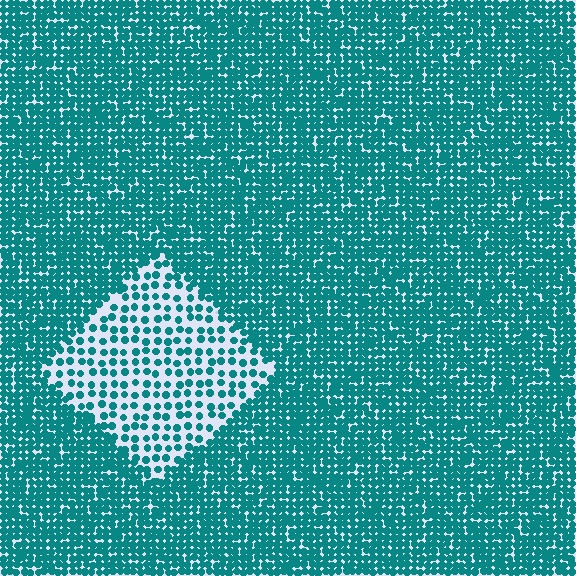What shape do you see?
I see a diamond.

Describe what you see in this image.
The image contains small teal elements arranged at two different densities. A diamond-shaped region is visible where the elements are less densely packed than the surrounding area.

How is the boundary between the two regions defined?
The boundary is defined by a change in element density (approximately 2.5x ratio). All elements are the same color, size, and shape.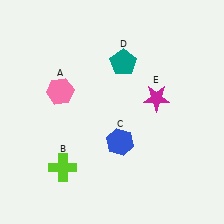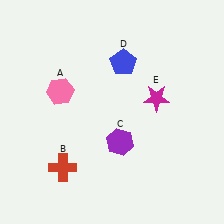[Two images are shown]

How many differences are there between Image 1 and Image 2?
There are 3 differences between the two images.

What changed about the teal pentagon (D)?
In Image 1, D is teal. In Image 2, it changed to blue.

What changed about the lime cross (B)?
In Image 1, B is lime. In Image 2, it changed to red.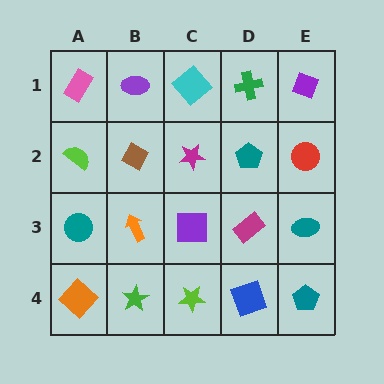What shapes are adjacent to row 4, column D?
A magenta rectangle (row 3, column D), a lime star (row 4, column C), a teal pentagon (row 4, column E).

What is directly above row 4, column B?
An orange arrow.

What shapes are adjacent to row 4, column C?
A purple square (row 3, column C), a green star (row 4, column B), a blue square (row 4, column D).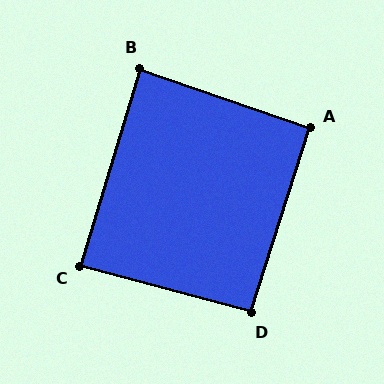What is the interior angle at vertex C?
Approximately 88 degrees (approximately right).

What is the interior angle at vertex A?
Approximately 92 degrees (approximately right).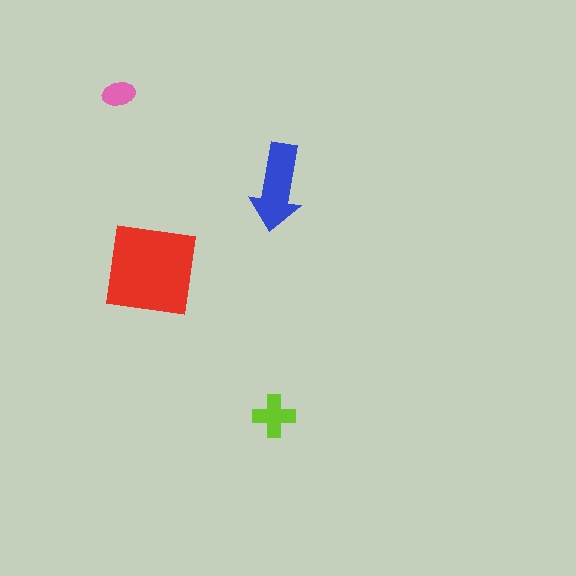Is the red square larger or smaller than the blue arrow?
Larger.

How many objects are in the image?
There are 4 objects in the image.